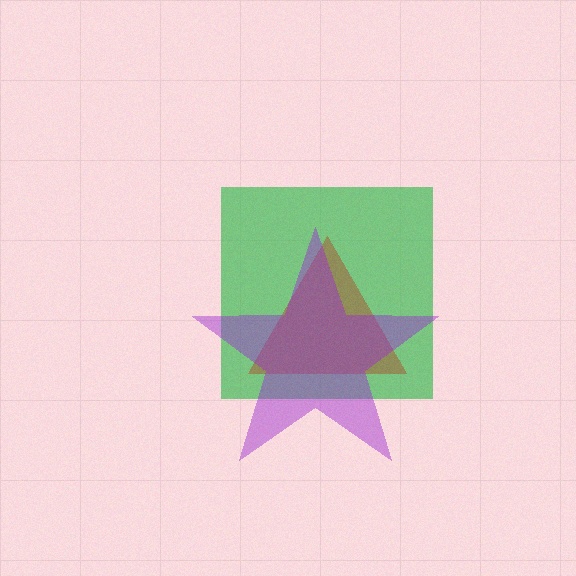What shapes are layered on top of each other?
The layered shapes are: a green square, a brown triangle, a purple star.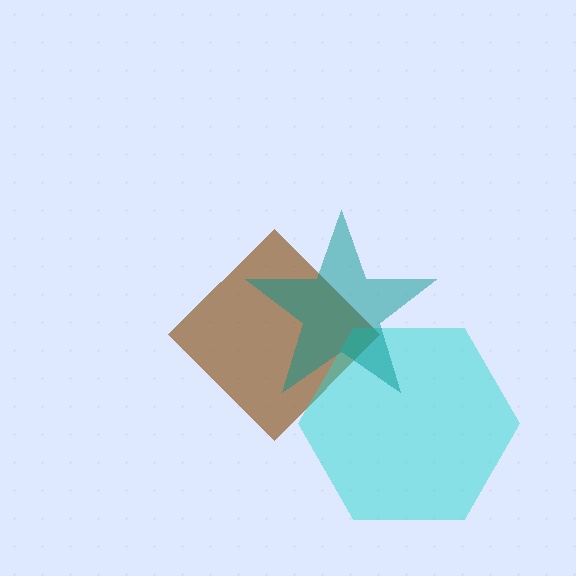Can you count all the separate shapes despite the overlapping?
Yes, there are 3 separate shapes.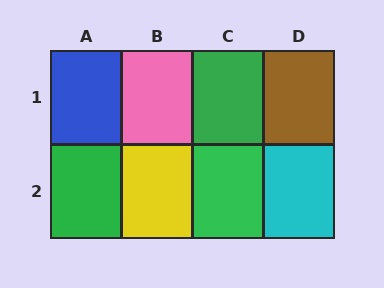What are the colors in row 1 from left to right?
Blue, pink, green, brown.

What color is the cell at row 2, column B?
Yellow.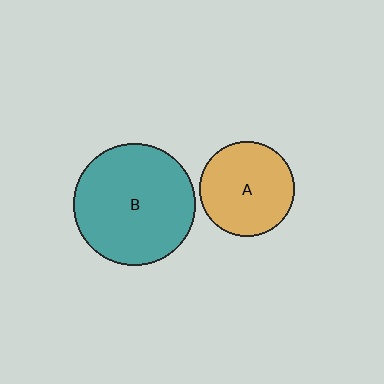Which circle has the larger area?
Circle B (teal).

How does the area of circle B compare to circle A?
Approximately 1.6 times.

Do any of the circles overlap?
No, none of the circles overlap.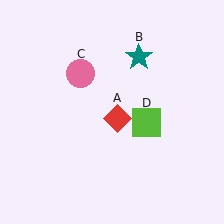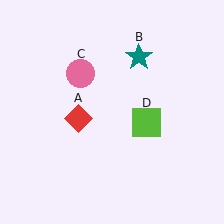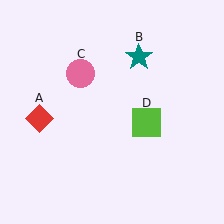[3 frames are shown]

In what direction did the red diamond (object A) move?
The red diamond (object A) moved left.